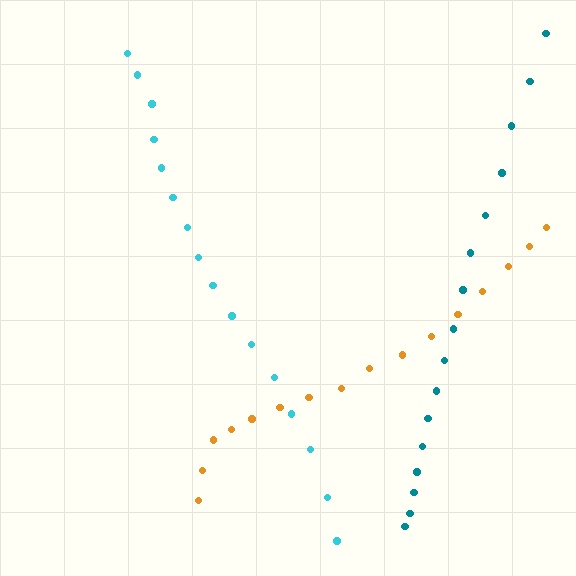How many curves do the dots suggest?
There are 3 distinct paths.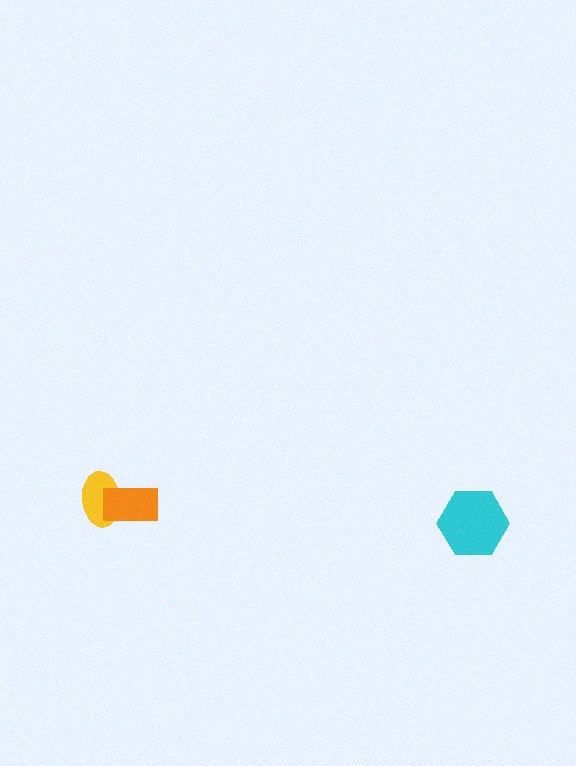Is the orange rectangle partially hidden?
No, no other shape covers it.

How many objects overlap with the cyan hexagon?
0 objects overlap with the cyan hexagon.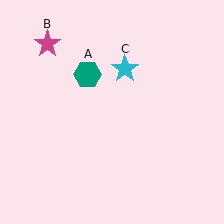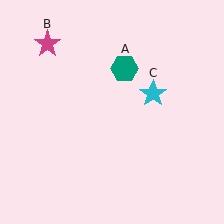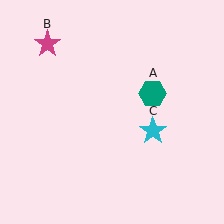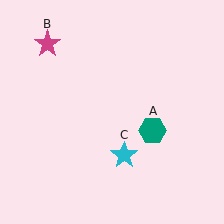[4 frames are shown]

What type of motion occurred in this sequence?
The teal hexagon (object A), cyan star (object C) rotated clockwise around the center of the scene.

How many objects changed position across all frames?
2 objects changed position: teal hexagon (object A), cyan star (object C).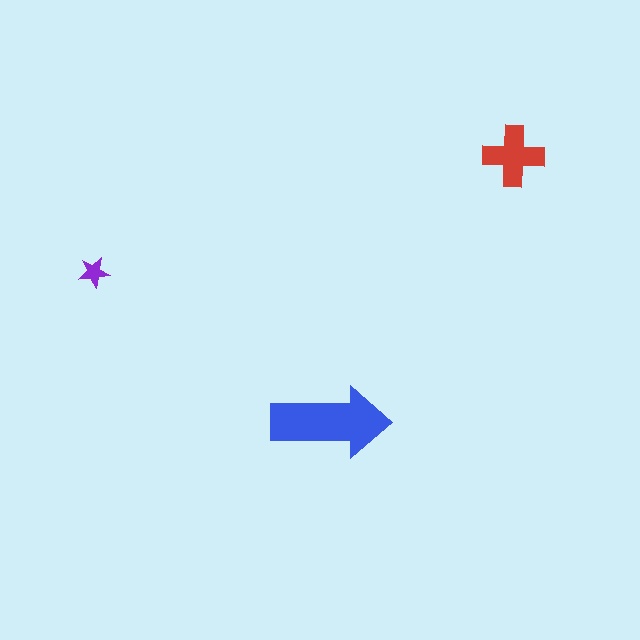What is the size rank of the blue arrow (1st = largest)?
1st.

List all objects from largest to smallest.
The blue arrow, the red cross, the purple star.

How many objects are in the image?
There are 3 objects in the image.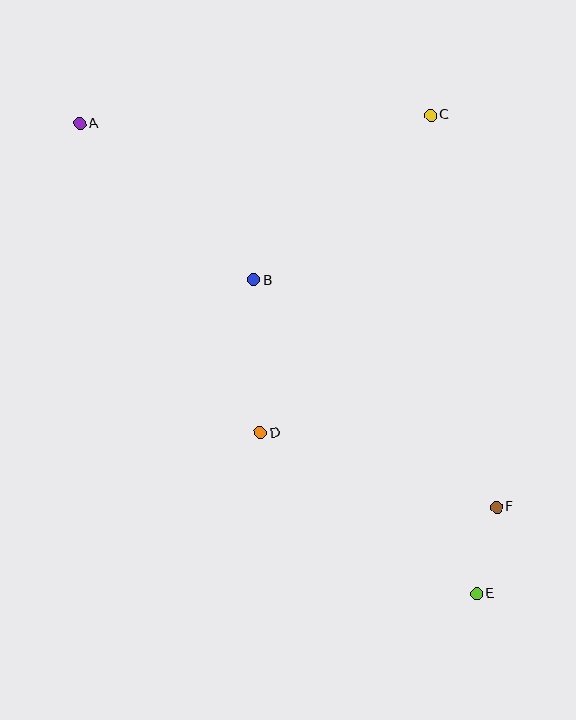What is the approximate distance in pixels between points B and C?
The distance between B and C is approximately 242 pixels.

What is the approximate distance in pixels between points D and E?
The distance between D and E is approximately 269 pixels.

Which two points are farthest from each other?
Points A and E are farthest from each other.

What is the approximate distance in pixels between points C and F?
The distance between C and F is approximately 397 pixels.